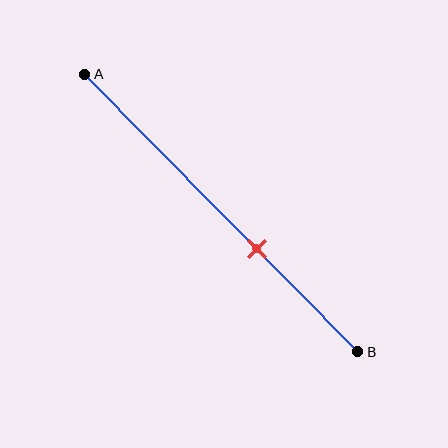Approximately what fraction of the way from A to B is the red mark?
The red mark is approximately 65% of the way from A to B.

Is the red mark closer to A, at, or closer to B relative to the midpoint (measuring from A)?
The red mark is closer to point B than the midpoint of segment AB.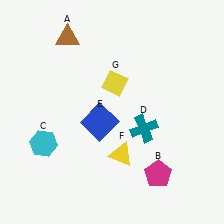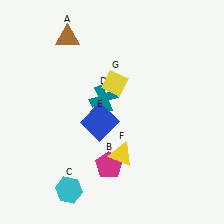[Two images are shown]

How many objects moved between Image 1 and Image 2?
3 objects moved between the two images.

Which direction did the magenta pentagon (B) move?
The magenta pentagon (B) moved left.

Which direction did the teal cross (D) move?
The teal cross (D) moved left.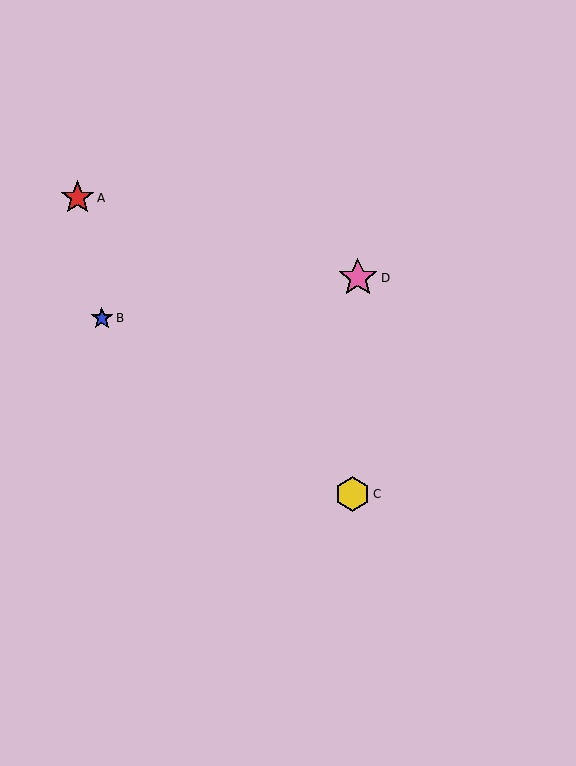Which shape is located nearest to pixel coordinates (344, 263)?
The pink star (labeled D) at (358, 278) is nearest to that location.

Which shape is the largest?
The pink star (labeled D) is the largest.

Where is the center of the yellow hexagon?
The center of the yellow hexagon is at (352, 494).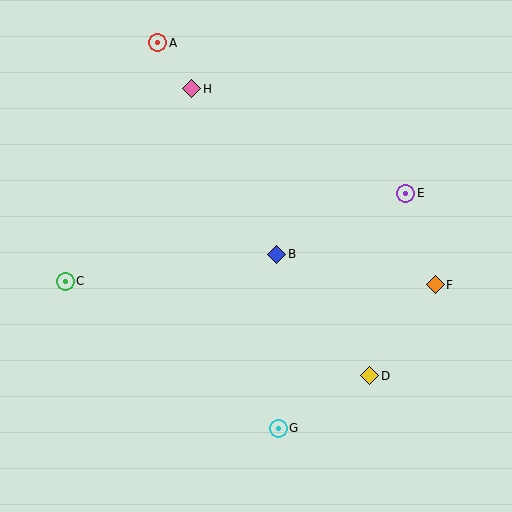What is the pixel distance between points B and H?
The distance between B and H is 186 pixels.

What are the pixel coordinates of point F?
Point F is at (435, 285).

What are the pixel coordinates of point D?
Point D is at (370, 376).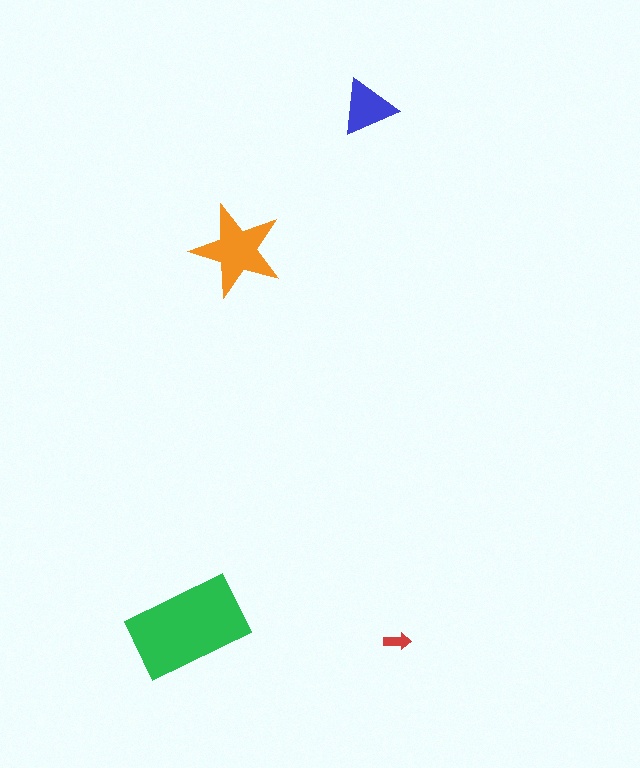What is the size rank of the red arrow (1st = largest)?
4th.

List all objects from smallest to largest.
The red arrow, the blue triangle, the orange star, the green rectangle.